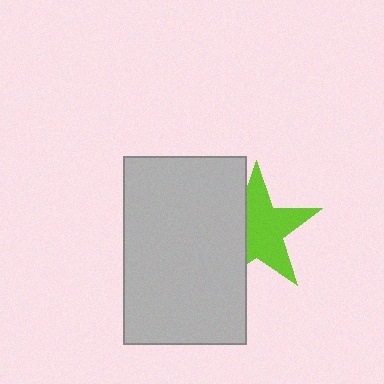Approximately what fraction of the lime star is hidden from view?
Roughly 36% of the lime star is hidden behind the light gray rectangle.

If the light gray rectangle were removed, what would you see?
You would see the complete lime star.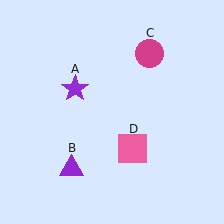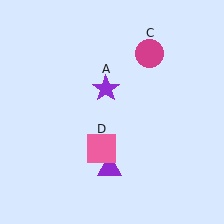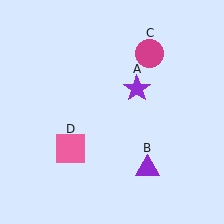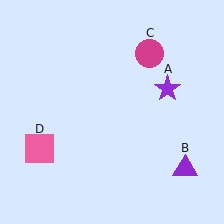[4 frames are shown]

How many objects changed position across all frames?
3 objects changed position: purple star (object A), purple triangle (object B), pink square (object D).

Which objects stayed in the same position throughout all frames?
Magenta circle (object C) remained stationary.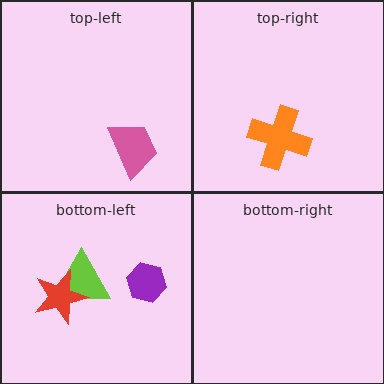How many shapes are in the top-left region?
1.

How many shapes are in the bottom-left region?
3.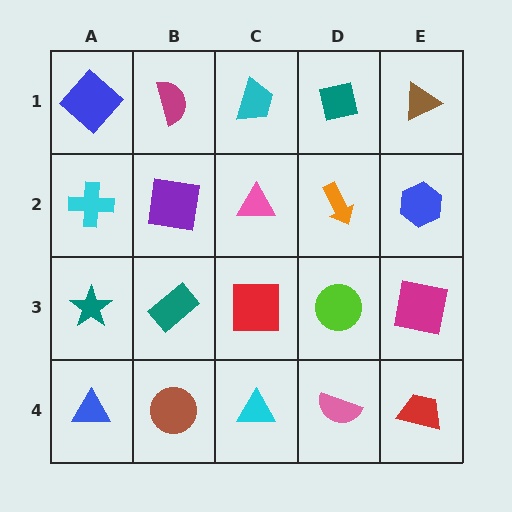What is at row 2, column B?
A purple square.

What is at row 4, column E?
A red trapezoid.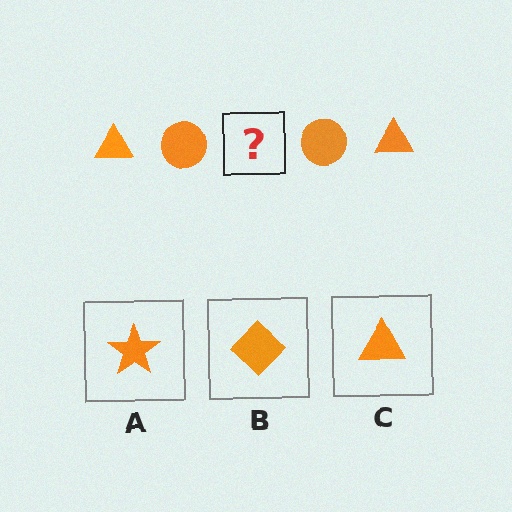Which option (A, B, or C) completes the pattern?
C.